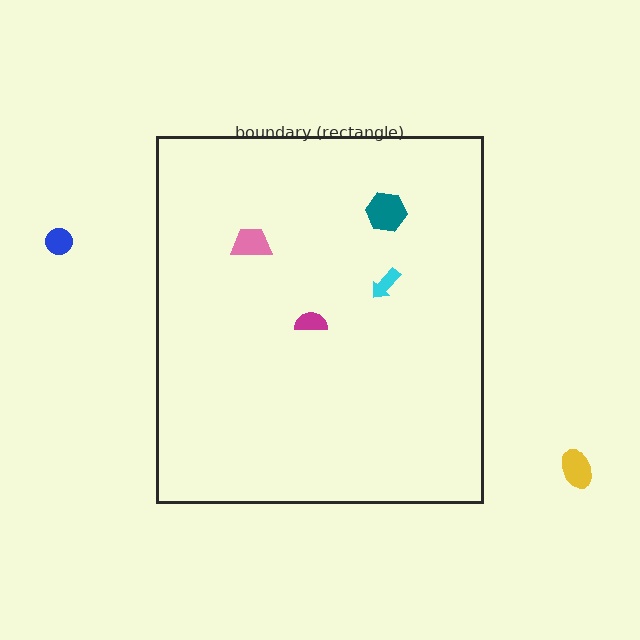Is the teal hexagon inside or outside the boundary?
Inside.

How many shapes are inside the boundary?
4 inside, 2 outside.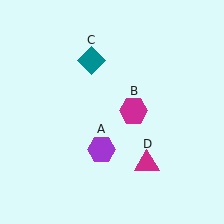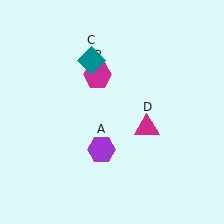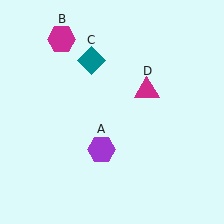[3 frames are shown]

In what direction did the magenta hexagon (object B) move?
The magenta hexagon (object B) moved up and to the left.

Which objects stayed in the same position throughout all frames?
Purple hexagon (object A) and teal diamond (object C) remained stationary.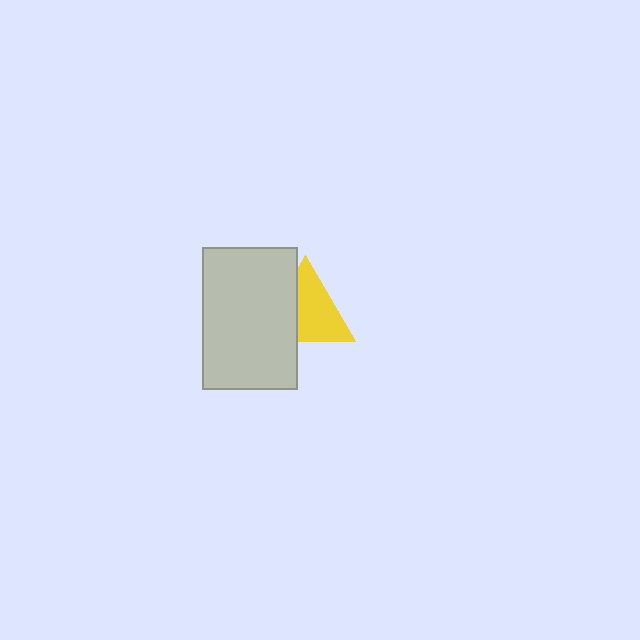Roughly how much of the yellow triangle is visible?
About half of it is visible (roughly 65%).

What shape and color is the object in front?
The object in front is a light gray rectangle.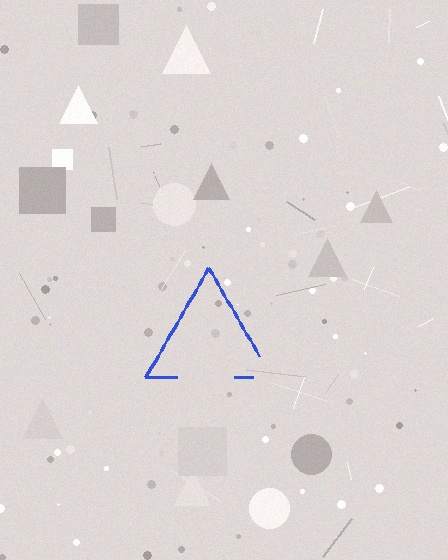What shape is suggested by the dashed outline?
The dashed outline suggests a triangle.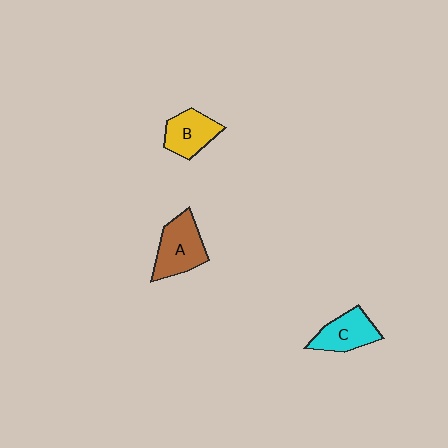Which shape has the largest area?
Shape A (brown).